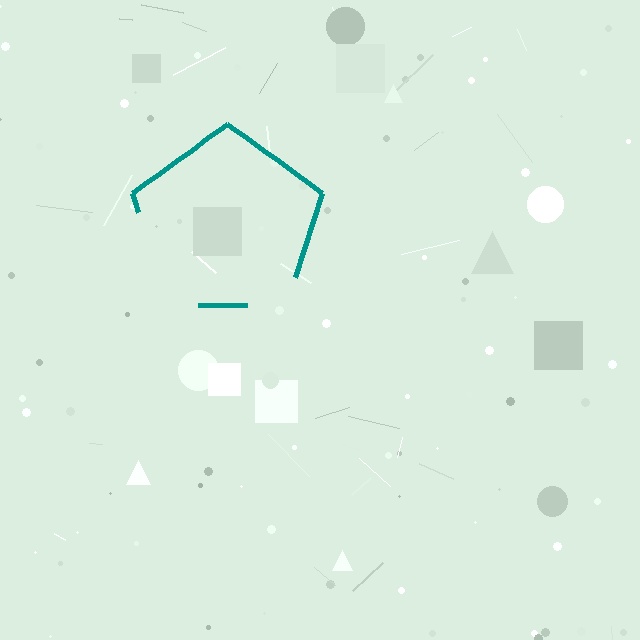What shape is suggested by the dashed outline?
The dashed outline suggests a pentagon.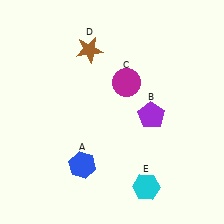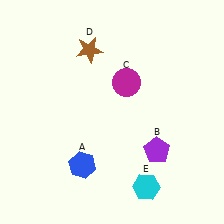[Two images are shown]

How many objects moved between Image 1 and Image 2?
1 object moved between the two images.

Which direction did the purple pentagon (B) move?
The purple pentagon (B) moved down.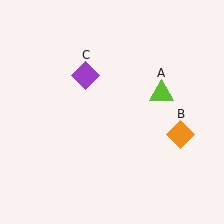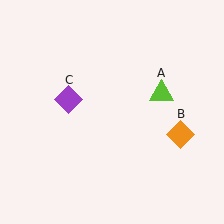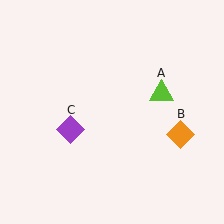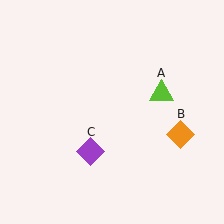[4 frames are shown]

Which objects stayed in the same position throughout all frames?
Lime triangle (object A) and orange diamond (object B) remained stationary.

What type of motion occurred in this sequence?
The purple diamond (object C) rotated counterclockwise around the center of the scene.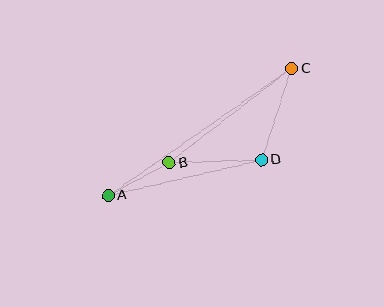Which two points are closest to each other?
Points A and B are closest to each other.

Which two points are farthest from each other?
Points A and C are farthest from each other.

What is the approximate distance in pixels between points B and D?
The distance between B and D is approximately 93 pixels.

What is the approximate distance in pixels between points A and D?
The distance between A and D is approximately 158 pixels.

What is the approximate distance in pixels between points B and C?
The distance between B and C is approximately 155 pixels.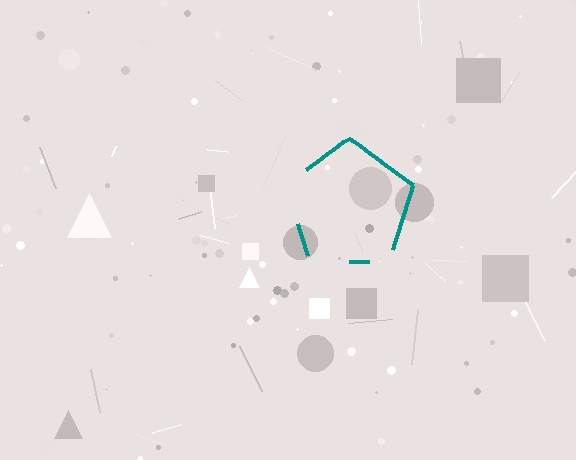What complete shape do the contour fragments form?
The contour fragments form a pentagon.